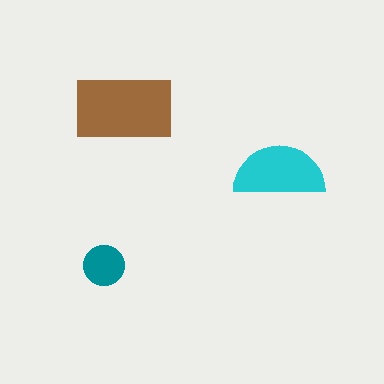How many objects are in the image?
There are 3 objects in the image.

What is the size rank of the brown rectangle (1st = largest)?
1st.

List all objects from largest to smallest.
The brown rectangle, the cyan semicircle, the teal circle.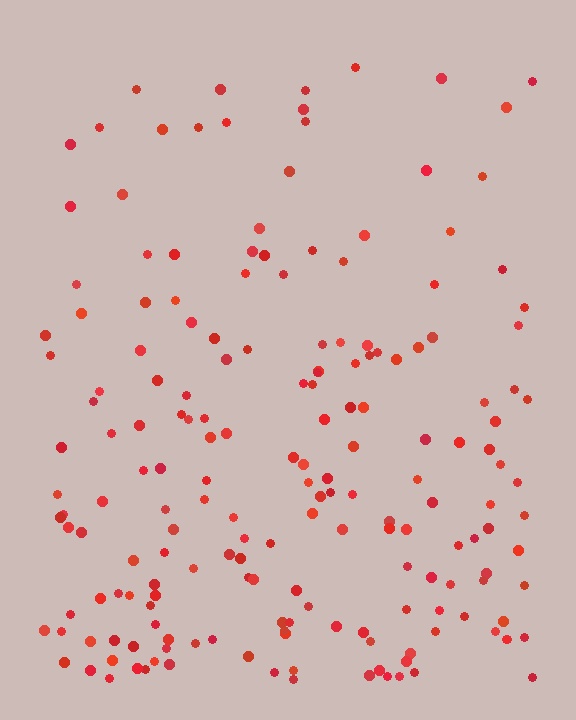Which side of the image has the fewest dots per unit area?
The top.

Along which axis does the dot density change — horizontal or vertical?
Vertical.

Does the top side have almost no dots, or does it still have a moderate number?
Still a moderate number, just noticeably fewer than the bottom.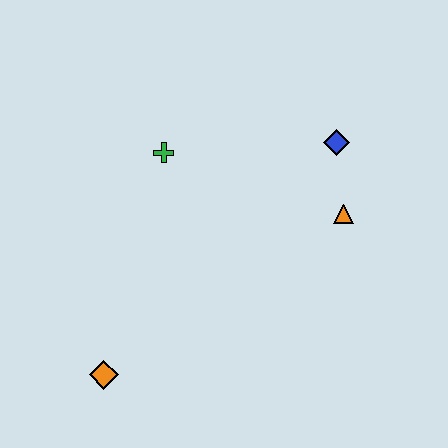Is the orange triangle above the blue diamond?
No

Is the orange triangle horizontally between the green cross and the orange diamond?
No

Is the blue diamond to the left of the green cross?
No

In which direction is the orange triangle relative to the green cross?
The orange triangle is to the right of the green cross.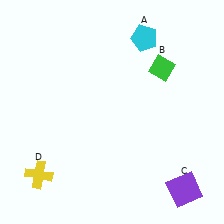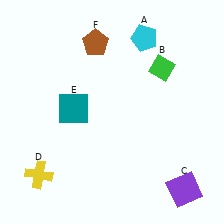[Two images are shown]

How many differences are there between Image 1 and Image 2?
There are 2 differences between the two images.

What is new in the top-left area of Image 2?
A teal square (E) was added in the top-left area of Image 2.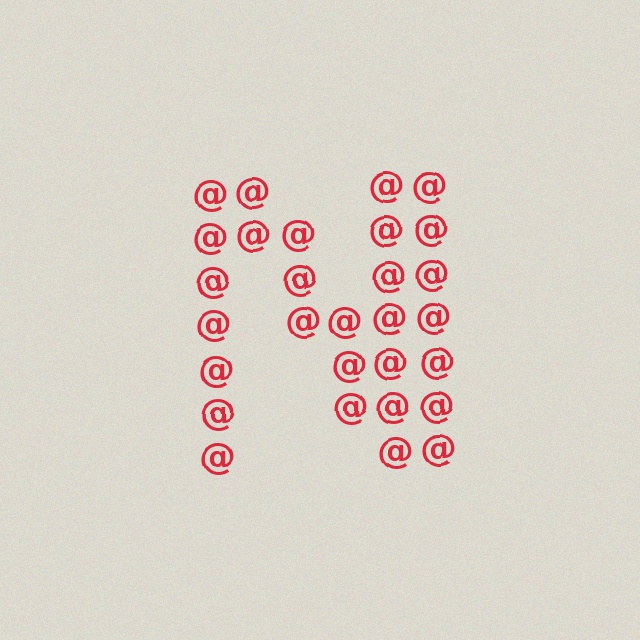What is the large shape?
The large shape is the letter N.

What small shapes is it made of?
It is made of small at signs.